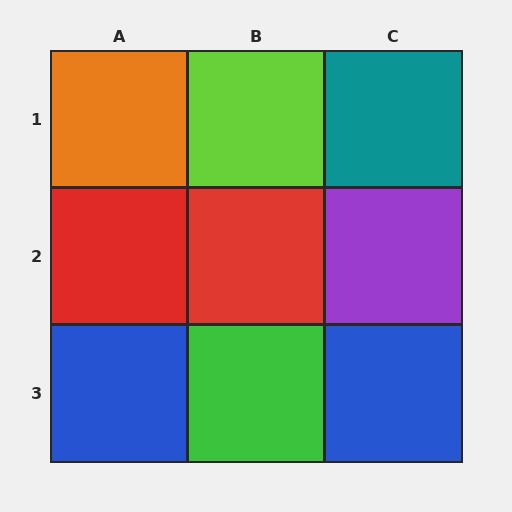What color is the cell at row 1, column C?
Teal.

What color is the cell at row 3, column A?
Blue.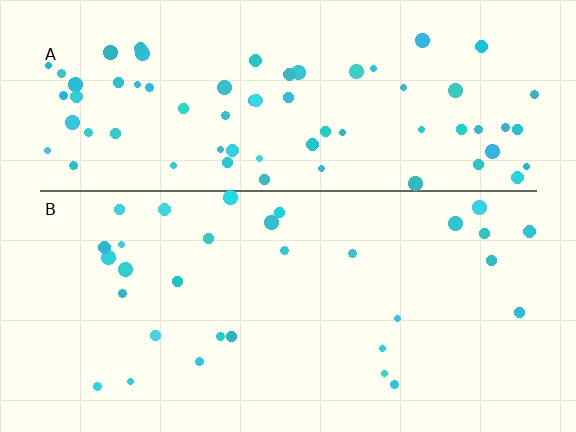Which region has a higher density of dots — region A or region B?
A (the top).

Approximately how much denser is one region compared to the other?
Approximately 2.4× — region A over region B.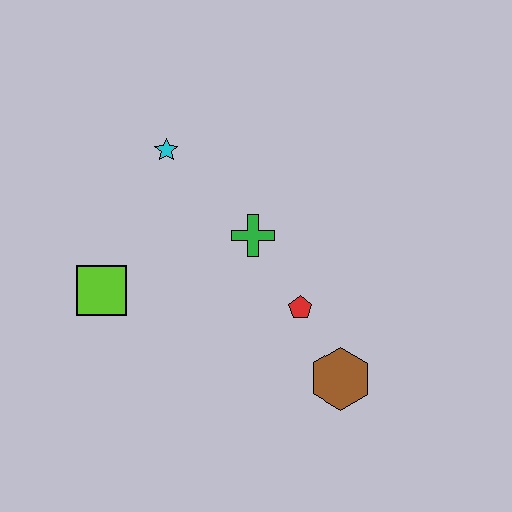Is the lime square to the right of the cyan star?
No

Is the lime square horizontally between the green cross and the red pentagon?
No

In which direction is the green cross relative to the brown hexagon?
The green cross is above the brown hexagon.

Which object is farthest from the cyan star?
The brown hexagon is farthest from the cyan star.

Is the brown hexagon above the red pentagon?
No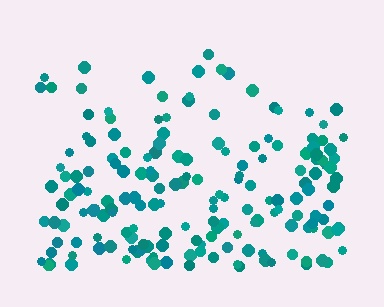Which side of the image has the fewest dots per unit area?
The top.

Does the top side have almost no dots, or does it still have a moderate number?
Still a moderate number, just noticeably fewer than the bottom.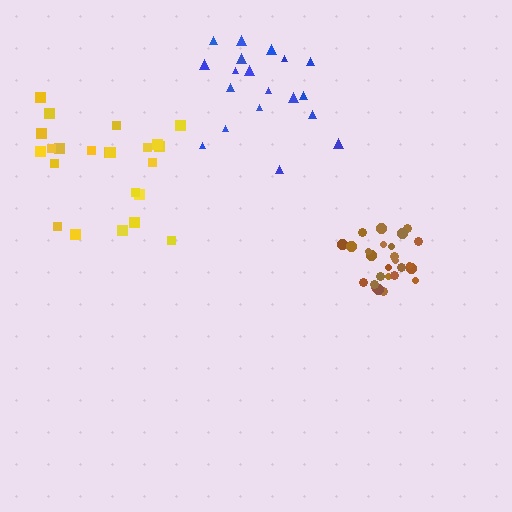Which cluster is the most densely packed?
Brown.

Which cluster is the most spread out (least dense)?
Yellow.